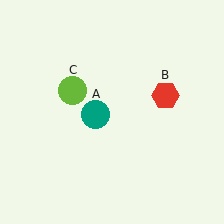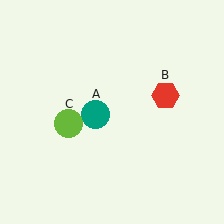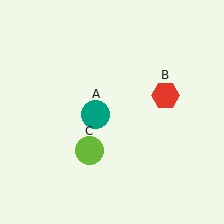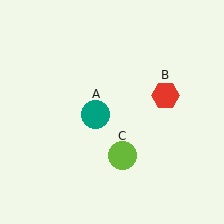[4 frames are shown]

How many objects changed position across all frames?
1 object changed position: lime circle (object C).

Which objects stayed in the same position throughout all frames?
Teal circle (object A) and red hexagon (object B) remained stationary.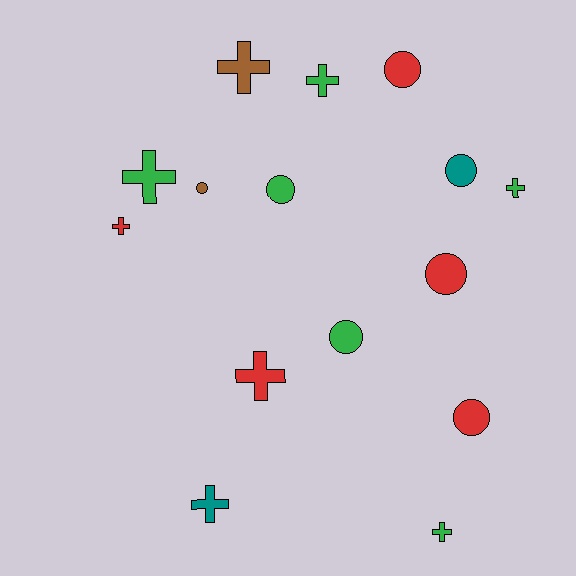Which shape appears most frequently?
Cross, with 8 objects.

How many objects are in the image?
There are 15 objects.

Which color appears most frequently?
Green, with 6 objects.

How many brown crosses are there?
There is 1 brown cross.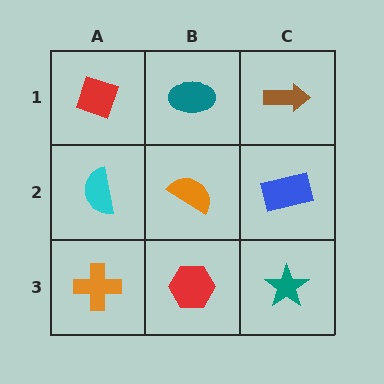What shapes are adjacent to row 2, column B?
A teal ellipse (row 1, column B), a red hexagon (row 3, column B), a cyan semicircle (row 2, column A), a blue rectangle (row 2, column C).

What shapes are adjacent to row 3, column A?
A cyan semicircle (row 2, column A), a red hexagon (row 3, column B).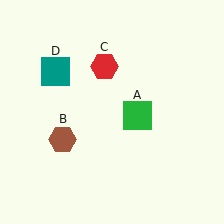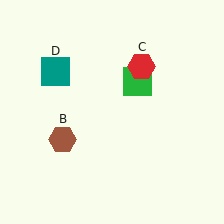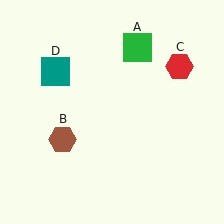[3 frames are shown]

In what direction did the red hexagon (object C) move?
The red hexagon (object C) moved right.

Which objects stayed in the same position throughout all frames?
Brown hexagon (object B) and teal square (object D) remained stationary.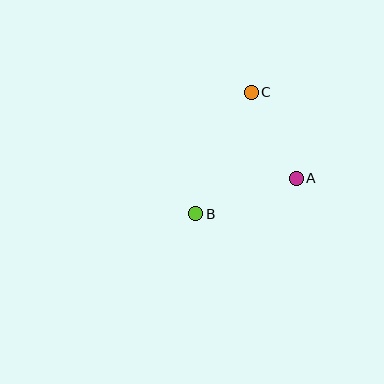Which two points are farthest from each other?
Points B and C are farthest from each other.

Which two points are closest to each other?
Points A and C are closest to each other.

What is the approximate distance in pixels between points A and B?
The distance between A and B is approximately 106 pixels.